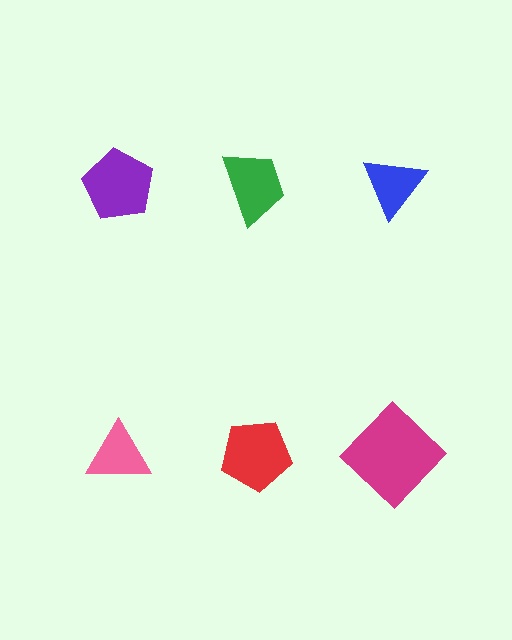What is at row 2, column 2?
A red pentagon.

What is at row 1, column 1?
A purple pentagon.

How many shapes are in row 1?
3 shapes.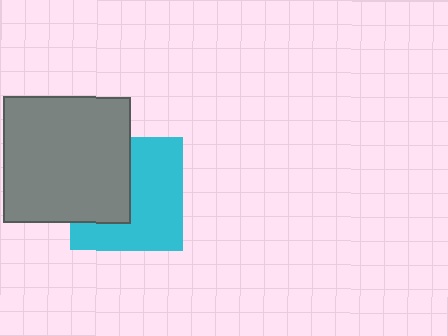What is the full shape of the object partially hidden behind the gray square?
The partially hidden object is a cyan square.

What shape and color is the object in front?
The object in front is a gray square.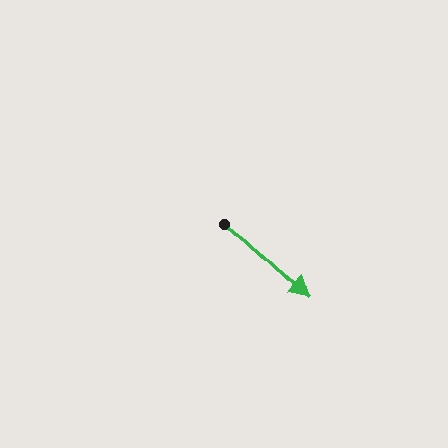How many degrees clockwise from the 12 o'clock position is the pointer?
Approximately 132 degrees.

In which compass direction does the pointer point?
Southeast.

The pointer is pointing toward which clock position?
Roughly 4 o'clock.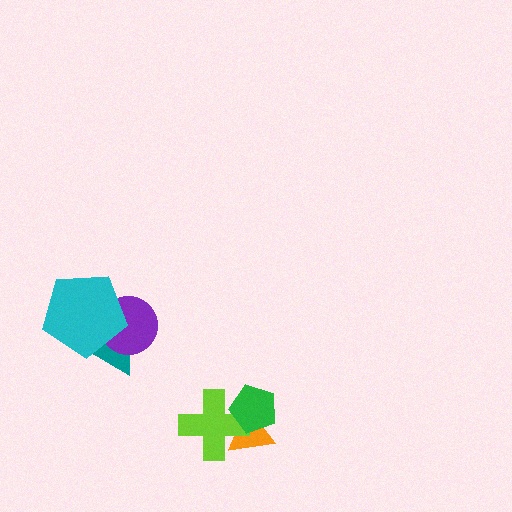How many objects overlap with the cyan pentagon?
2 objects overlap with the cyan pentagon.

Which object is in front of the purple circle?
The cyan pentagon is in front of the purple circle.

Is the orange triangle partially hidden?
Yes, it is partially covered by another shape.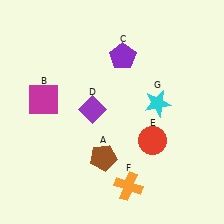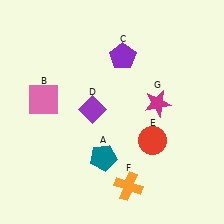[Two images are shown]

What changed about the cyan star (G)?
In Image 1, G is cyan. In Image 2, it changed to magenta.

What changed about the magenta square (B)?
In Image 1, B is magenta. In Image 2, it changed to pink.